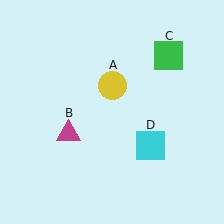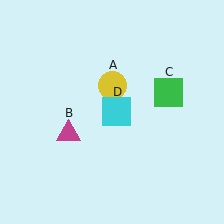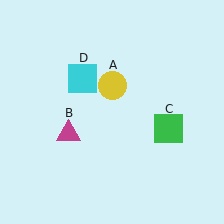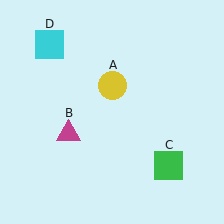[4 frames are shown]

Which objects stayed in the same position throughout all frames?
Yellow circle (object A) and magenta triangle (object B) remained stationary.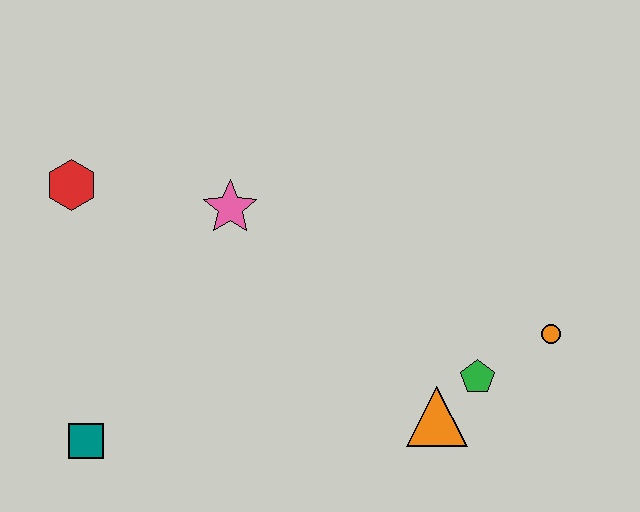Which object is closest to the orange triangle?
The green pentagon is closest to the orange triangle.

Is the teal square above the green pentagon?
No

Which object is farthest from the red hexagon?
The orange circle is farthest from the red hexagon.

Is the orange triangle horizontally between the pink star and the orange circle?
Yes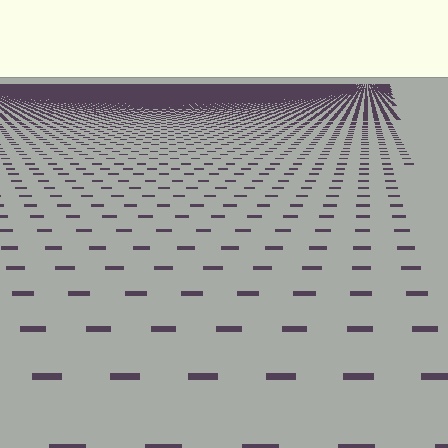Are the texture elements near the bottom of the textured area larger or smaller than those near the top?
Larger. Near the bottom, elements are closer to the viewer and appear at a bigger on-screen size.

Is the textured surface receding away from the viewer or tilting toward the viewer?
The surface is receding away from the viewer. Texture elements get smaller and denser toward the top.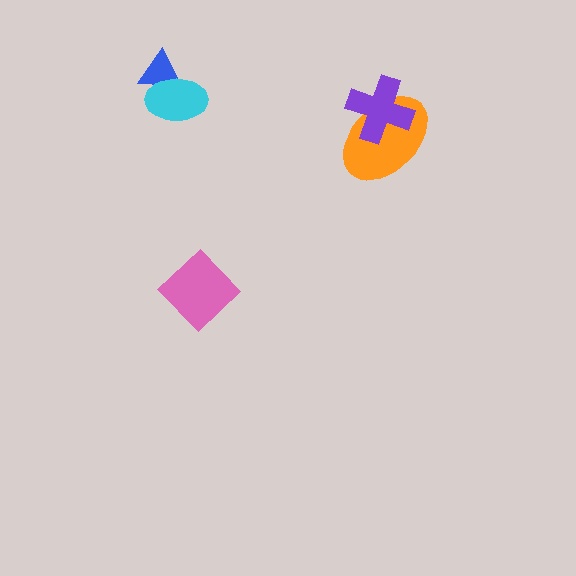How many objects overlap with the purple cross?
1 object overlaps with the purple cross.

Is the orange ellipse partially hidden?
Yes, it is partially covered by another shape.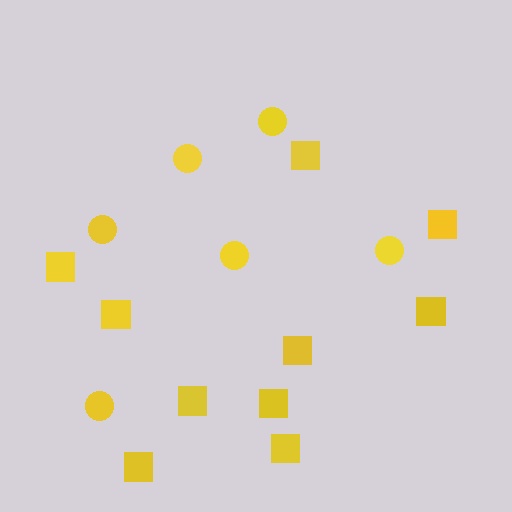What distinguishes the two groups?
There are 2 groups: one group of circles (6) and one group of squares (10).